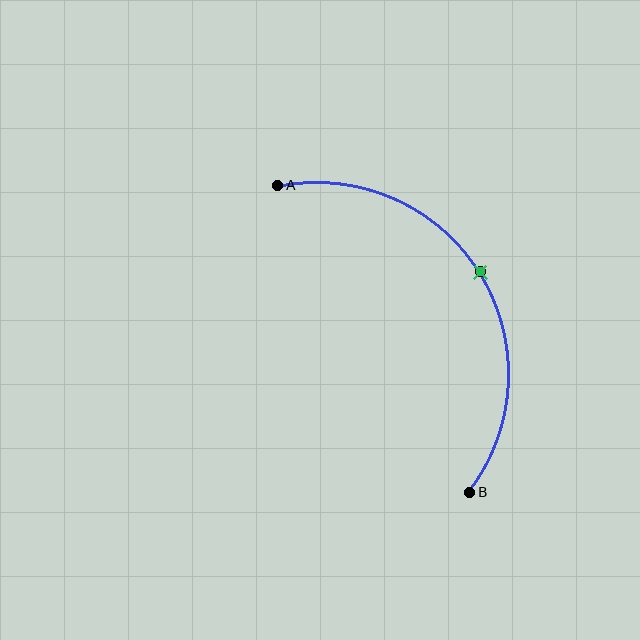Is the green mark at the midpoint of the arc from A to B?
Yes. The green mark lies on the arc at equal arc-length from both A and B — it is the arc midpoint.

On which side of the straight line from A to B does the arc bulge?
The arc bulges to the right of the straight line connecting A and B.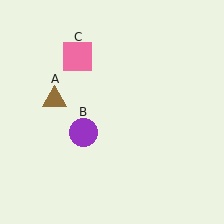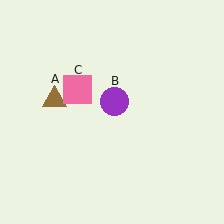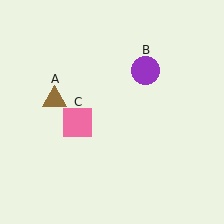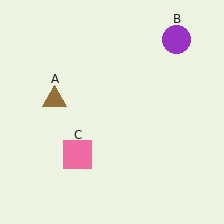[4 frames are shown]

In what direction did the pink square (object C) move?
The pink square (object C) moved down.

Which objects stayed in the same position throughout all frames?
Brown triangle (object A) remained stationary.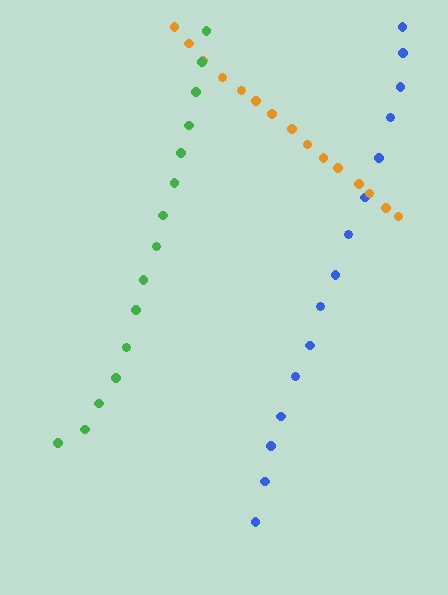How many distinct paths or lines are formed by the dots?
There are 3 distinct paths.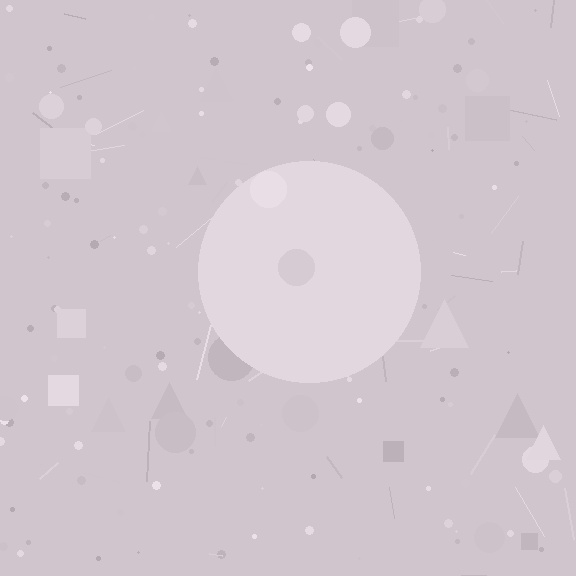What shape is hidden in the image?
A circle is hidden in the image.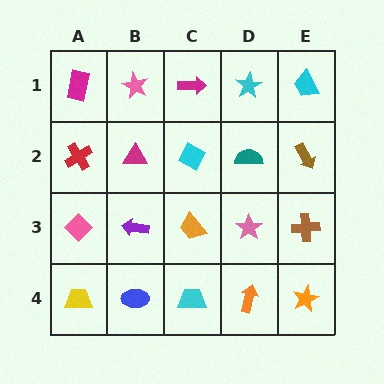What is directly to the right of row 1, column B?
A magenta arrow.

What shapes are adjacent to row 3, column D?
A teal semicircle (row 2, column D), an orange arrow (row 4, column D), an orange trapezoid (row 3, column C), a brown cross (row 3, column E).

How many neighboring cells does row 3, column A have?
3.